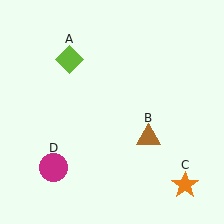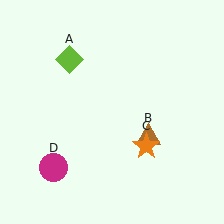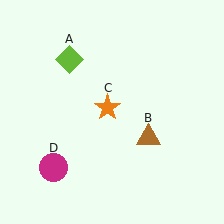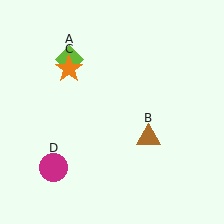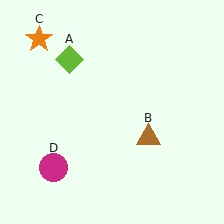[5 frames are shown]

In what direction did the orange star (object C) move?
The orange star (object C) moved up and to the left.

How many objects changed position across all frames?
1 object changed position: orange star (object C).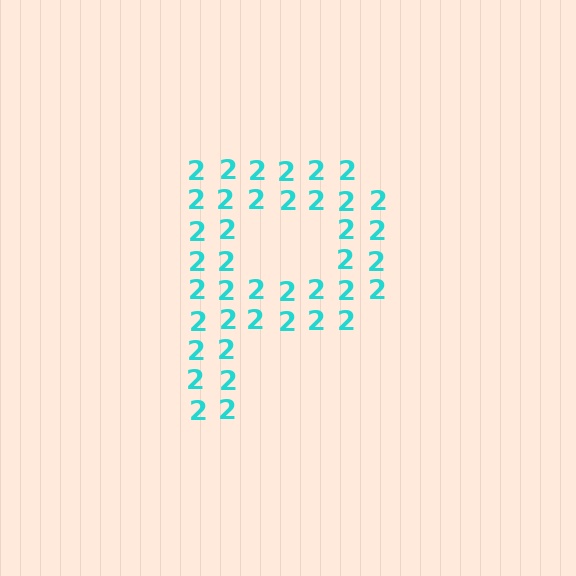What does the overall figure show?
The overall figure shows the letter P.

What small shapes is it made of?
It is made of small digit 2's.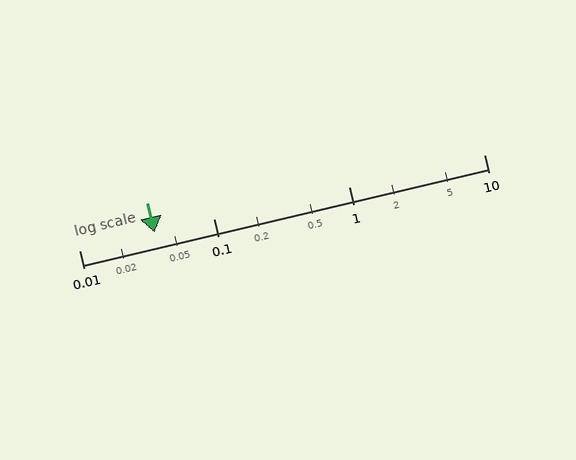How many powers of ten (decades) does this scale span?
The scale spans 3 decades, from 0.01 to 10.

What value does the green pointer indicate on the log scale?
The pointer indicates approximately 0.036.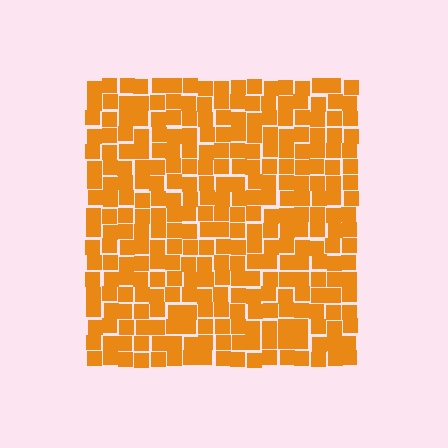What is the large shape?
The large shape is a square.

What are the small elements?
The small elements are squares.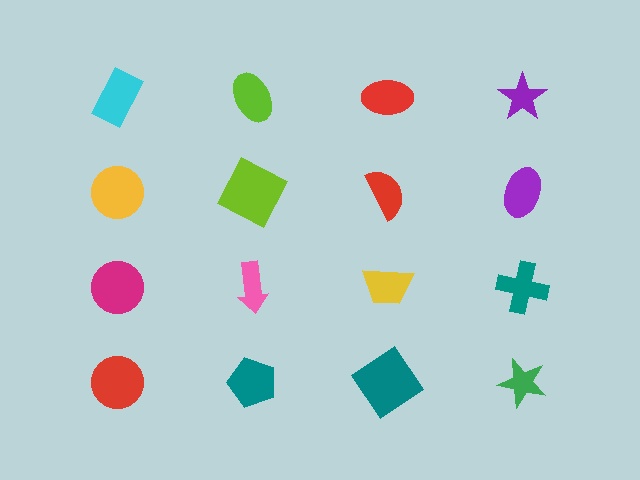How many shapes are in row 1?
4 shapes.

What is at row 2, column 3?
A red semicircle.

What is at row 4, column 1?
A red circle.